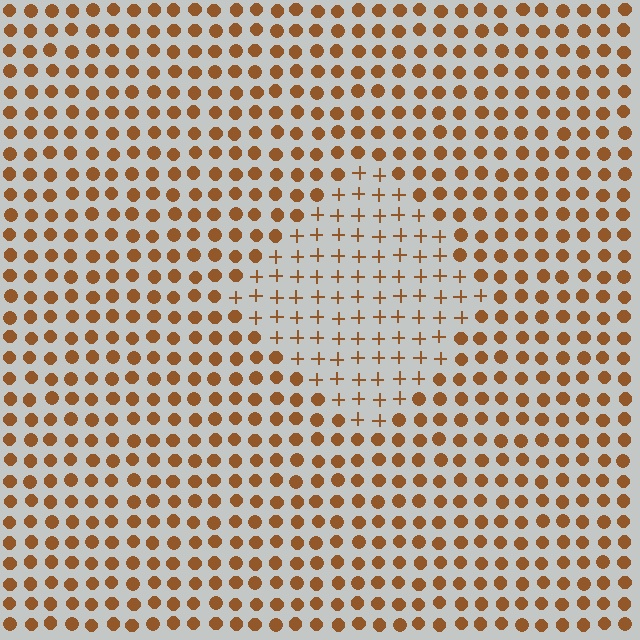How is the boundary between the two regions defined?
The boundary is defined by a change in element shape: plus signs inside vs. circles outside. All elements share the same color and spacing.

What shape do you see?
I see a diamond.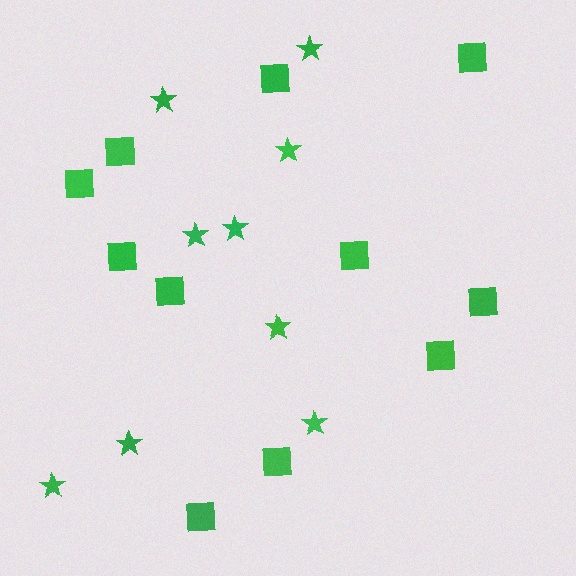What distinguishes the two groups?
There are 2 groups: one group of stars (9) and one group of squares (11).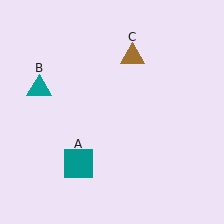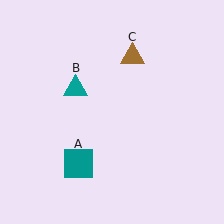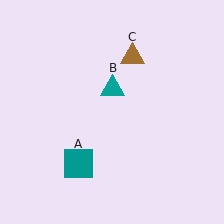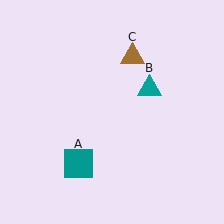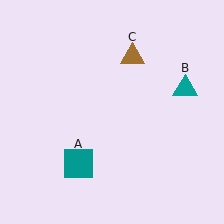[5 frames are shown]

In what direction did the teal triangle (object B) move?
The teal triangle (object B) moved right.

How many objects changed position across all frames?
1 object changed position: teal triangle (object B).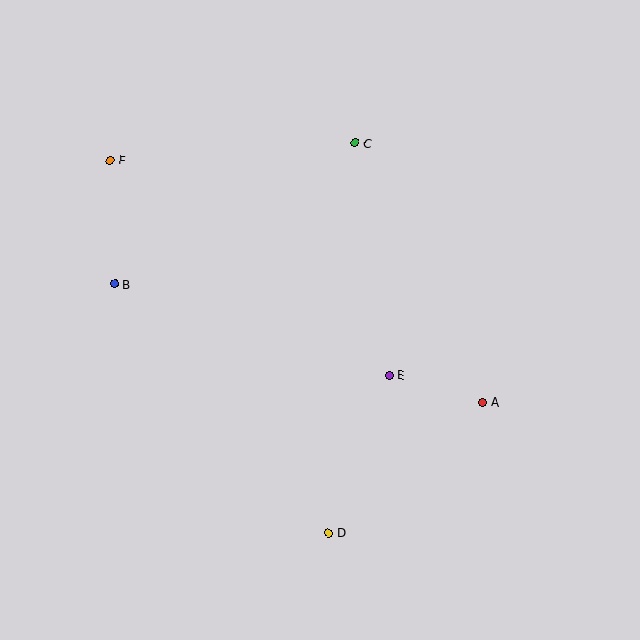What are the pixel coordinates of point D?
Point D is at (329, 533).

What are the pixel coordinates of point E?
Point E is at (389, 375).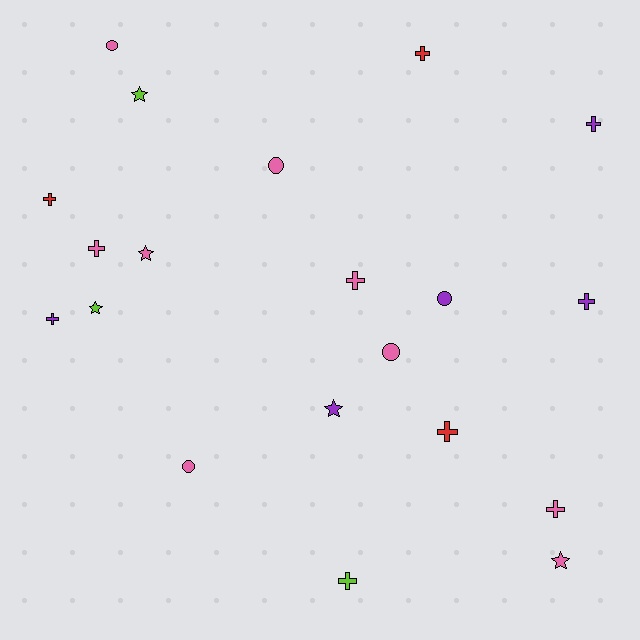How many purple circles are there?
There is 1 purple circle.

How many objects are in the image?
There are 20 objects.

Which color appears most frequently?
Pink, with 9 objects.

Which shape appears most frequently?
Cross, with 10 objects.